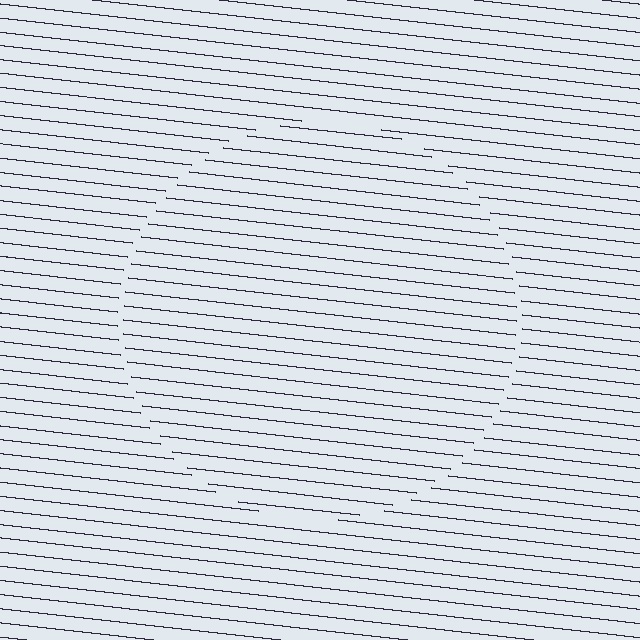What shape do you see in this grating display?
An illusory circle. The interior of the shape contains the same grating, shifted by half a period — the contour is defined by the phase discontinuity where line-ends from the inner and outer gratings abut.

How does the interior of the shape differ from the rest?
The interior of the shape contains the same grating, shifted by half a period — the contour is defined by the phase discontinuity where line-ends from the inner and outer gratings abut.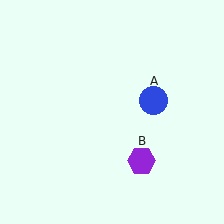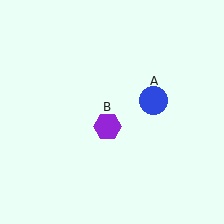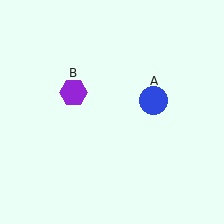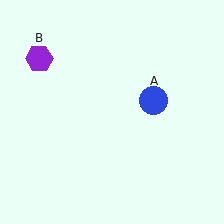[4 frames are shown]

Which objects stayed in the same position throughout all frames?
Blue circle (object A) remained stationary.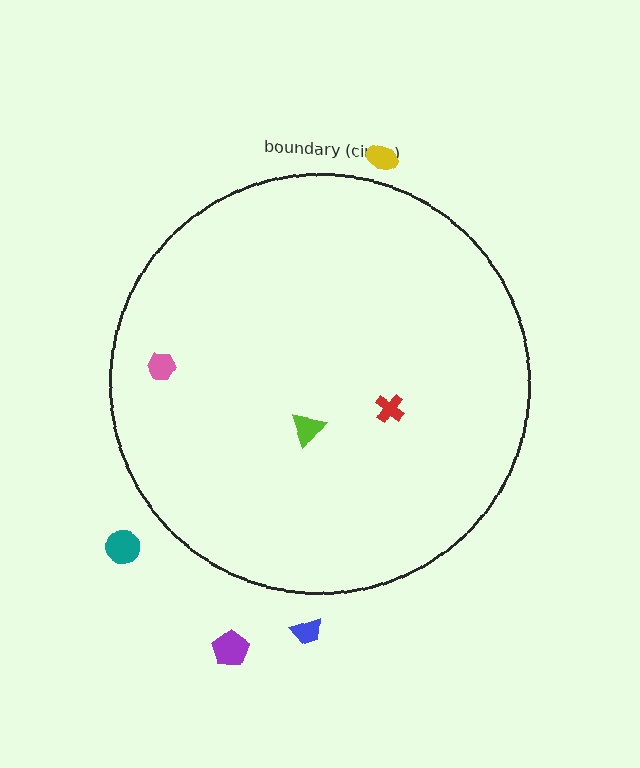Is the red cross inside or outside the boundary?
Inside.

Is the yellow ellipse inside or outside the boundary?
Outside.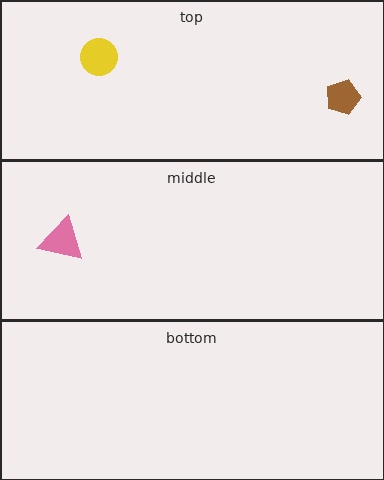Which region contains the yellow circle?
The top region.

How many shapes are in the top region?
2.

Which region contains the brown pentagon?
The top region.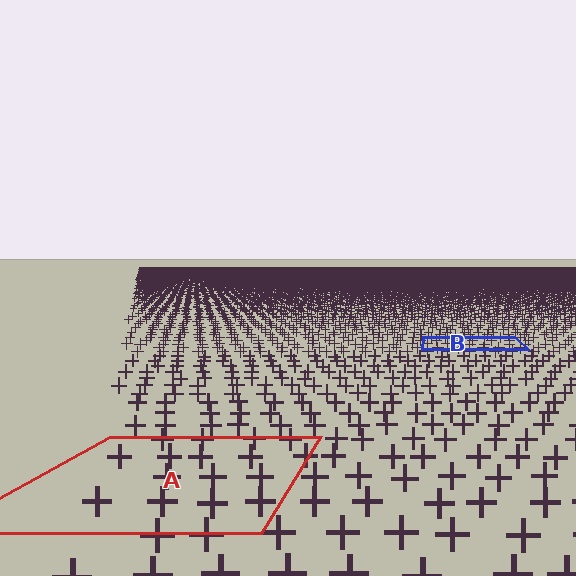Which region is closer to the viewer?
Region A is closer. The texture elements there are larger and more spread out.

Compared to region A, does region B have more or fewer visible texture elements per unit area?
Region B has more texture elements per unit area — they are packed more densely because it is farther away.